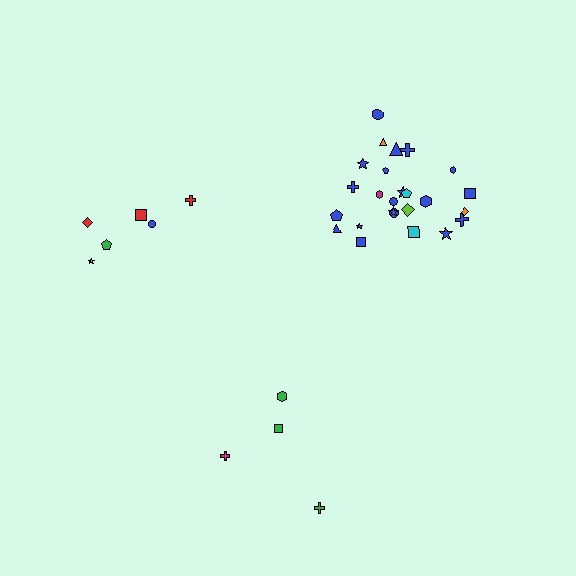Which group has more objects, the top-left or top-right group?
The top-right group.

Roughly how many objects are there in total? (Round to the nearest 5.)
Roughly 35 objects in total.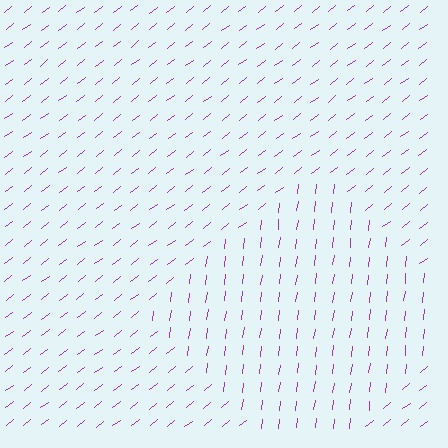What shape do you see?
I see a diamond.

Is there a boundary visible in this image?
Yes, there is a texture boundary formed by a change in line orientation.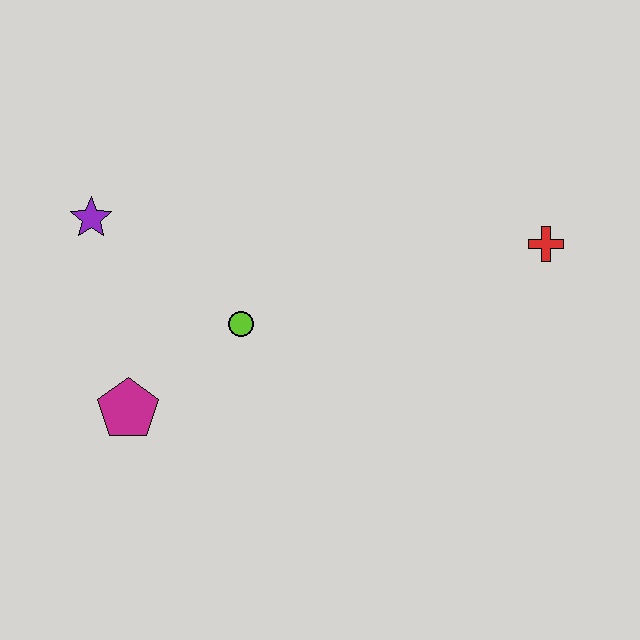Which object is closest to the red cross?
The lime circle is closest to the red cross.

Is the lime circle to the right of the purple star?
Yes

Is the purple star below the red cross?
No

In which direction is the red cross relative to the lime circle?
The red cross is to the right of the lime circle.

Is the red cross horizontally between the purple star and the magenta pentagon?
No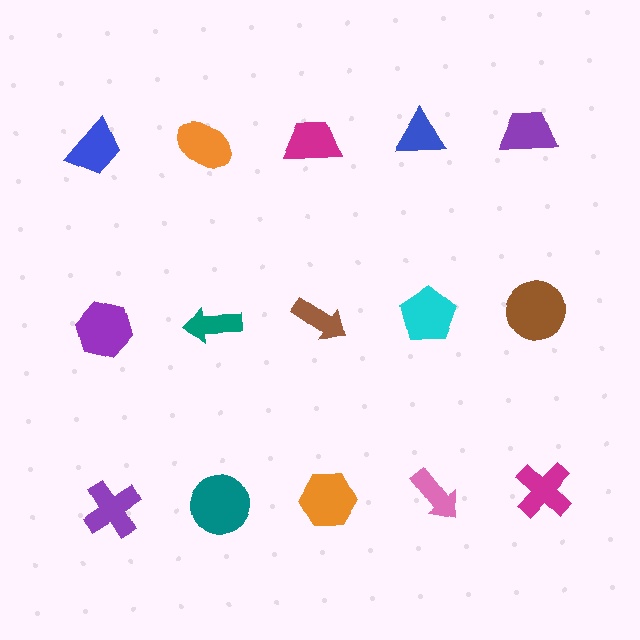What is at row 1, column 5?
A purple trapezoid.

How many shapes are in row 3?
5 shapes.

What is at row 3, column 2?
A teal circle.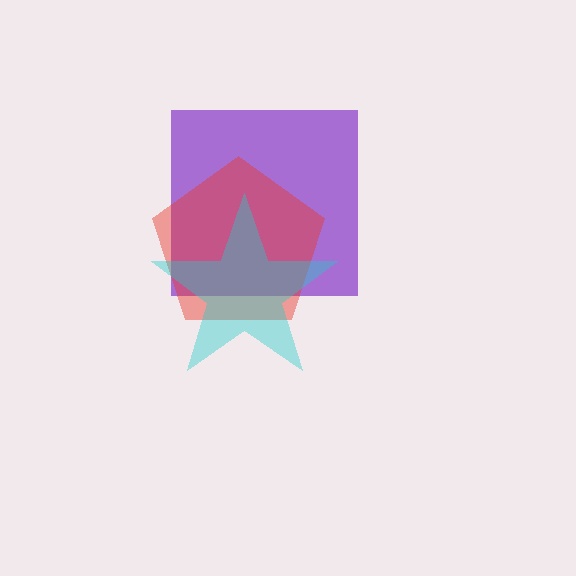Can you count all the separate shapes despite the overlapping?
Yes, there are 3 separate shapes.